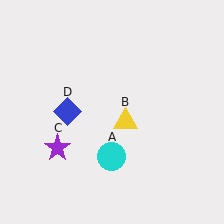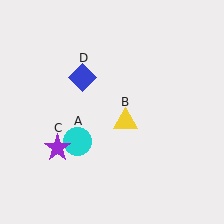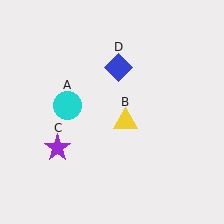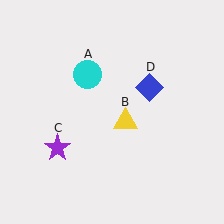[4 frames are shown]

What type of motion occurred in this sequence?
The cyan circle (object A), blue diamond (object D) rotated clockwise around the center of the scene.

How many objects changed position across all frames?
2 objects changed position: cyan circle (object A), blue diamond (object D).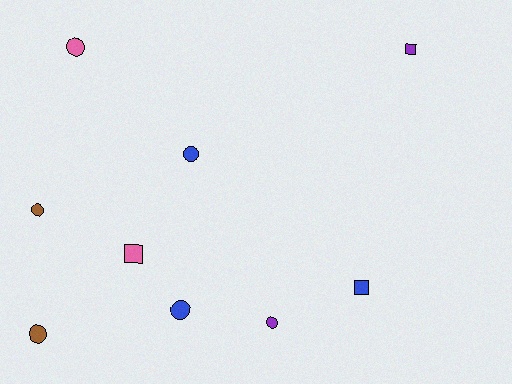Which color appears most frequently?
Blue, with 3 objects.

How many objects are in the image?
There are 9 objects.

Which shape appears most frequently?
Circle, with 6 objects.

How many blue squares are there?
There is 1 blue square.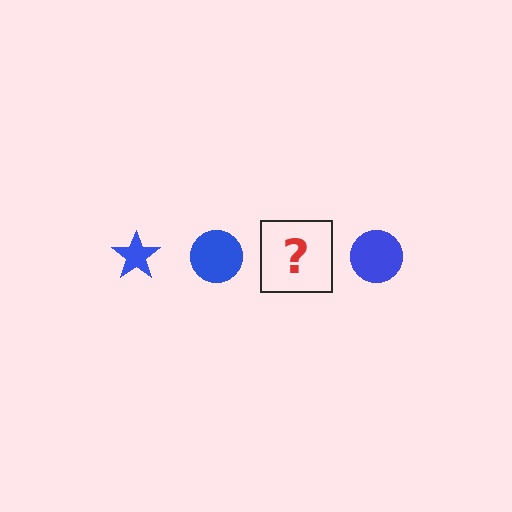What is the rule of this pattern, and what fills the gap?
The rule is that the pattern cycles through star, circle shapes in blue. The gap should be filled with a blue star.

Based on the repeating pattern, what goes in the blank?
The blank should be a blue star.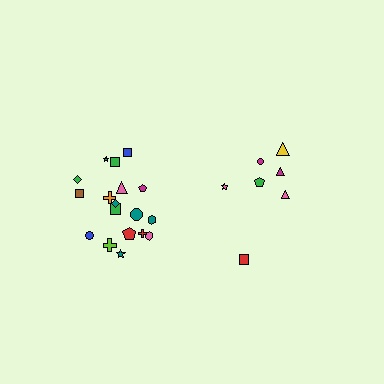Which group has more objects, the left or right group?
The left group.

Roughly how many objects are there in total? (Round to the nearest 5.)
Roughly 25 objects in total.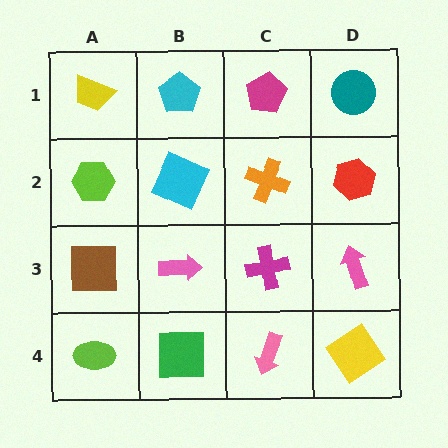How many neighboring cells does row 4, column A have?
2.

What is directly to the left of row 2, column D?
An orange cross.